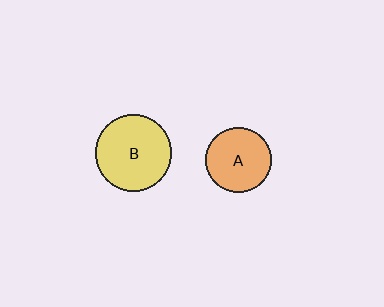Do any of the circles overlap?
No, none of the circles overlap.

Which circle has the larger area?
Circle B (yellow).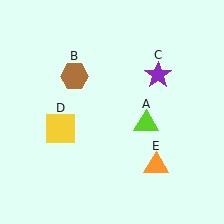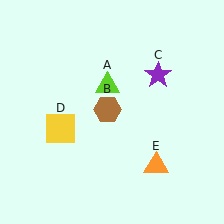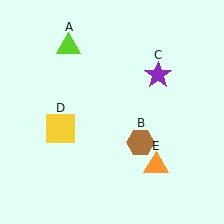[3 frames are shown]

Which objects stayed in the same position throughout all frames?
Purple star (object C) and yellow square (object D) and orange triangle (object E) remained stationary.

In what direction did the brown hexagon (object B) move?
The brown hexagon (object B) moved down and to the right.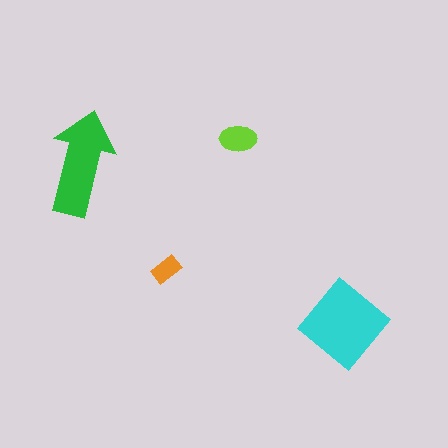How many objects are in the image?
There are 4 objects in the image.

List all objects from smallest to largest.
The orange rectangle, the lime ellipse, the green arrow, the cyan diamond.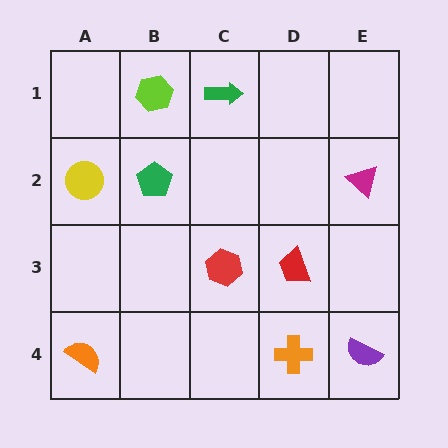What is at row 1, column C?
A green arrow.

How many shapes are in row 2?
3 shapes.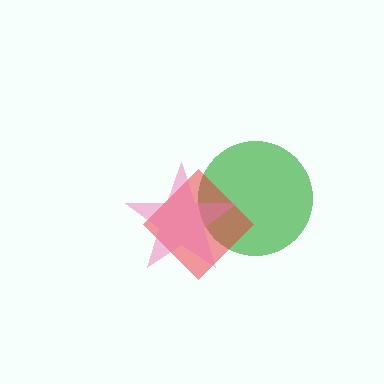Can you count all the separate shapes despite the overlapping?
Yes, there are 3 separate shapes.